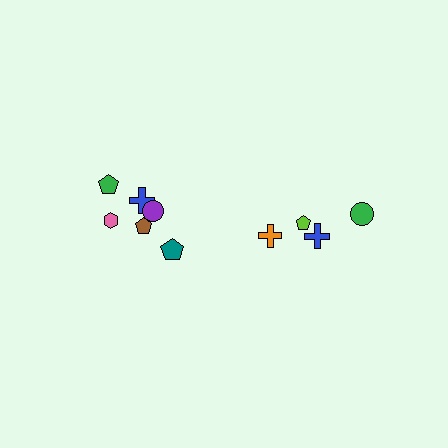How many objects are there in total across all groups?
There are 10 objects.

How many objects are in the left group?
There are 6 objects.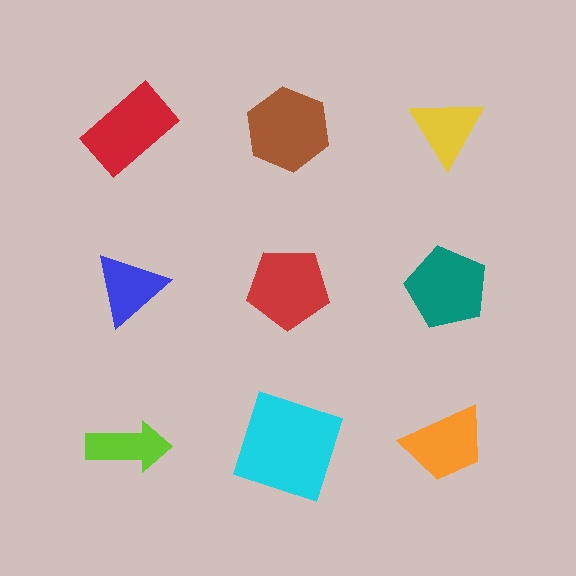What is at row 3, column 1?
A lime arrow.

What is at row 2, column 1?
A blue triangle.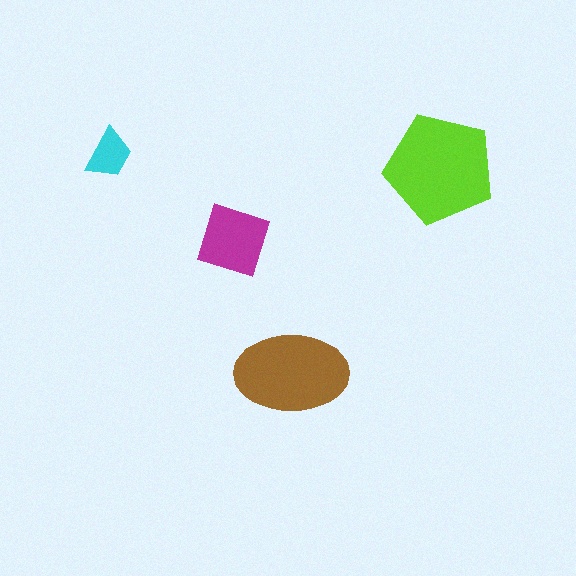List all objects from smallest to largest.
The cyan trapezoid, the magenta square, the brown ellipse, the lime pentagon.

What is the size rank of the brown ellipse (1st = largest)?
2nd.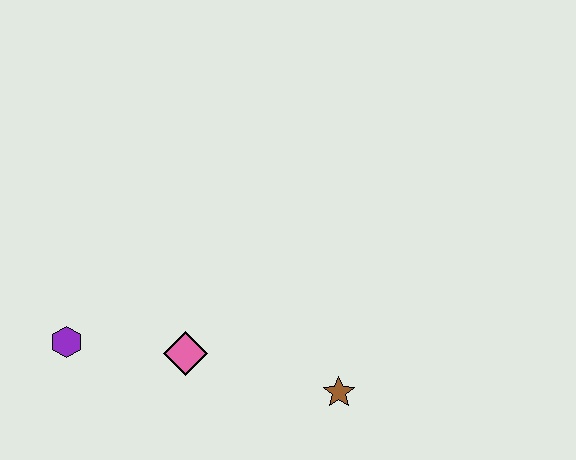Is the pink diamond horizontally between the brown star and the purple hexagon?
Yes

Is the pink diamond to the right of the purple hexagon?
Yes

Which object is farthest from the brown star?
The purple hexagon is farthest from the brown star.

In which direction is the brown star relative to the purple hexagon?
The brown star is to the right of the purple hexagon.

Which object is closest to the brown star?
The pink diamond is closest to the brown star.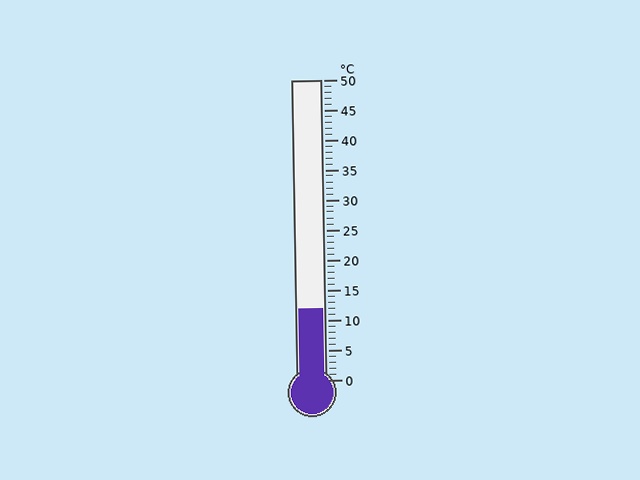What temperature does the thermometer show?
The thermometer shows approximately 12°C.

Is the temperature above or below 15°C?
The temperature is below 15°C.